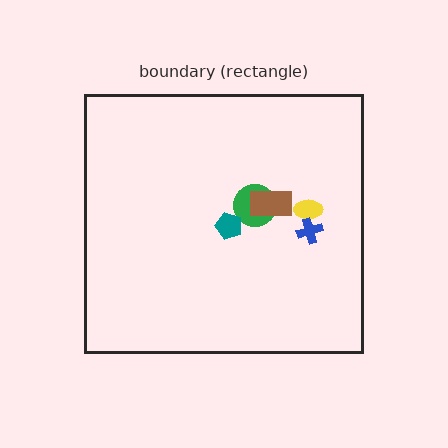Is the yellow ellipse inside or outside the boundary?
Inside.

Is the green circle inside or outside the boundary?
Inside.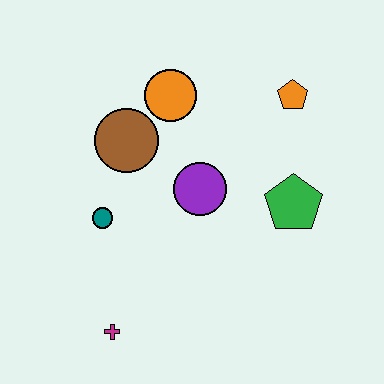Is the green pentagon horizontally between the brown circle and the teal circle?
No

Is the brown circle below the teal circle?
No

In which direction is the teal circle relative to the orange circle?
The teal circle is below the orange circle.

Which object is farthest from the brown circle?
The magenta cross is farthest from the brown circle.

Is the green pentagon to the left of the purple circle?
No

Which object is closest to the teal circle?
The brown circle is closest to the teal circle.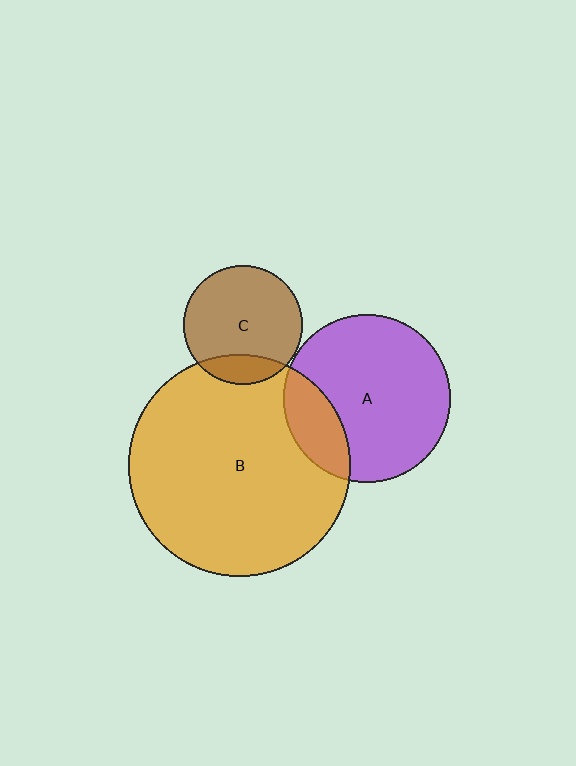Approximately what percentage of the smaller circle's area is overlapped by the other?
Approximately 15%.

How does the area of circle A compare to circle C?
Approximately 2.0 times.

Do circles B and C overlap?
Yes.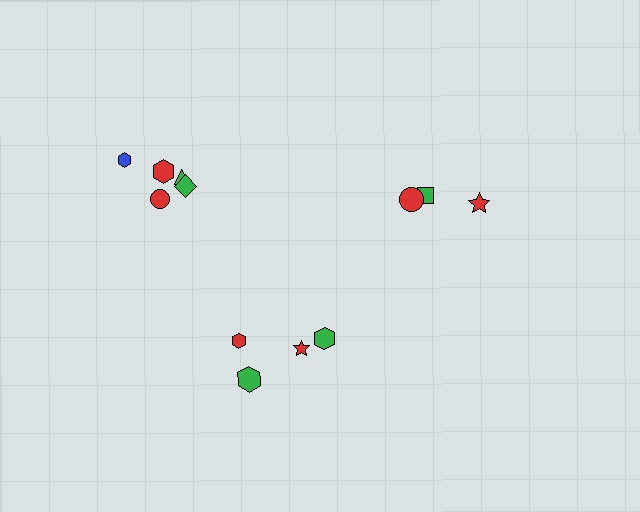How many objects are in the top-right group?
There are 3 objects.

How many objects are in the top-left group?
There are 5 objects.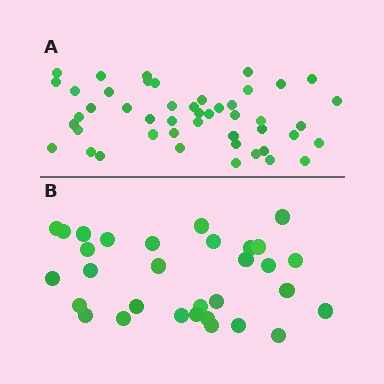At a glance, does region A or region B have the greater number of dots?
Region A (the top region) has more dots.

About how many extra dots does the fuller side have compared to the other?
Region A has approximately 15 more dots than region B.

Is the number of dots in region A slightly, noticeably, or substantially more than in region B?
Region A has substantially more. The ratio is roughly 1.5 to 1.